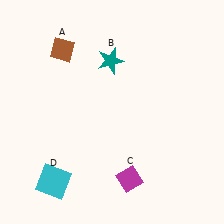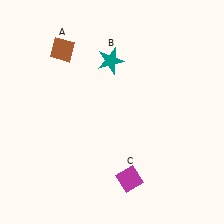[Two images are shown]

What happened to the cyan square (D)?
The cyan square (D) was removed in Image 2. It was in the bottom-left area of Image 1.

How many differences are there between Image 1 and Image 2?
There is 1 difference between the two images.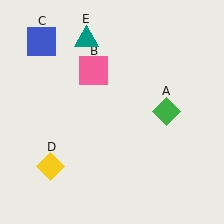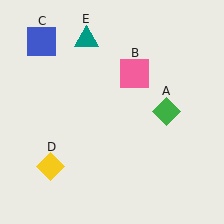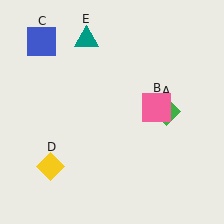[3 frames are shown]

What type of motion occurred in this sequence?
The pink square (object B) rotated clockwise around the center of the scene.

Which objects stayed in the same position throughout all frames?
Green diamond (object A) and blue square (object C) and yellow diamond (object D) and teal triangle (object E) remained stationary.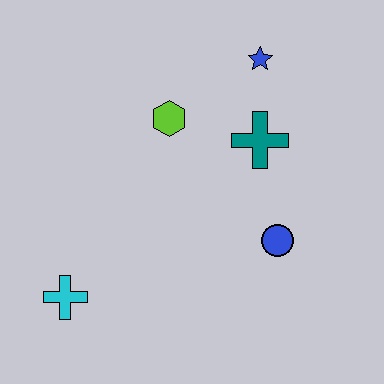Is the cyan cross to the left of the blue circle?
Yes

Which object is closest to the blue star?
The teal cross is closest to the blue star.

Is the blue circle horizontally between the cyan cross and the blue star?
No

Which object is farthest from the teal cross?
The cyan cross is farthest from the teal cross.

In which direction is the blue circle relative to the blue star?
The blue circle is below the blue star.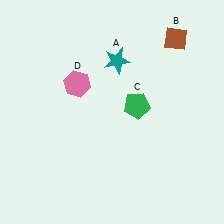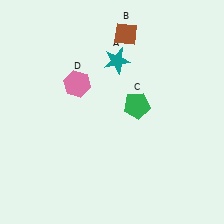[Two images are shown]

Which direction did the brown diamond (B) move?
The brown diamond (B) moved left.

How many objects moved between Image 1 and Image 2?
1 object moved between the two images.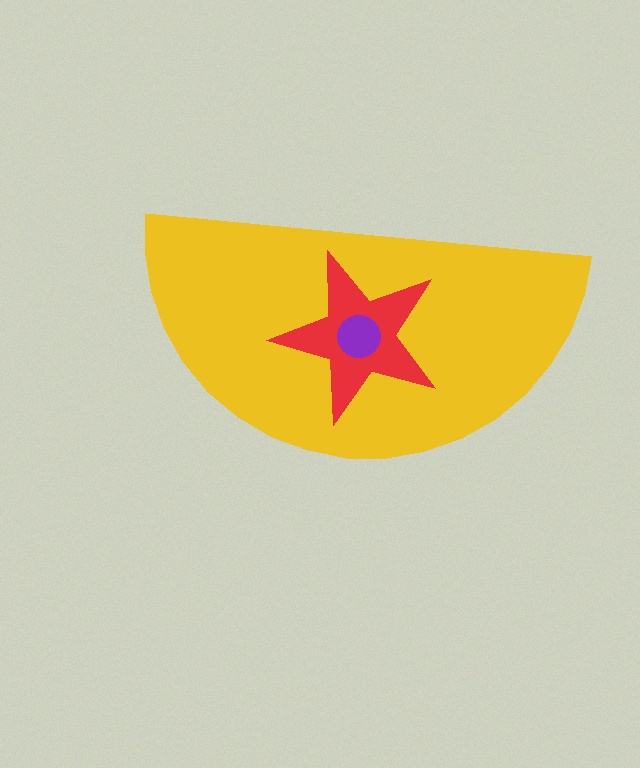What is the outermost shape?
The yellow semicircle.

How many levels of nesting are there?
3.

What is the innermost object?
The purple circle.